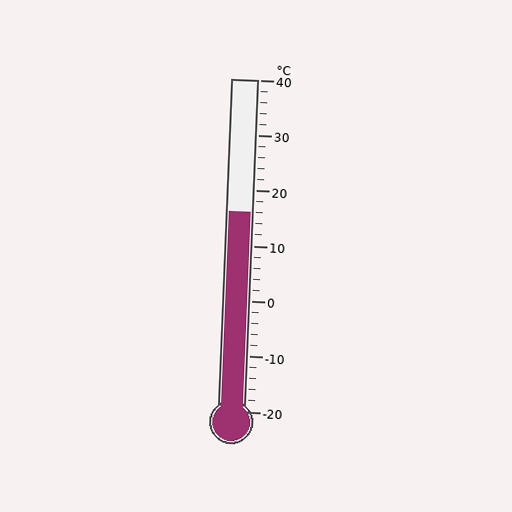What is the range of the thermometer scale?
The thermometer scale ranges from -20°C to 40°C.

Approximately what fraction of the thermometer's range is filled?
The thermometer is filled to approximately 60% of its range.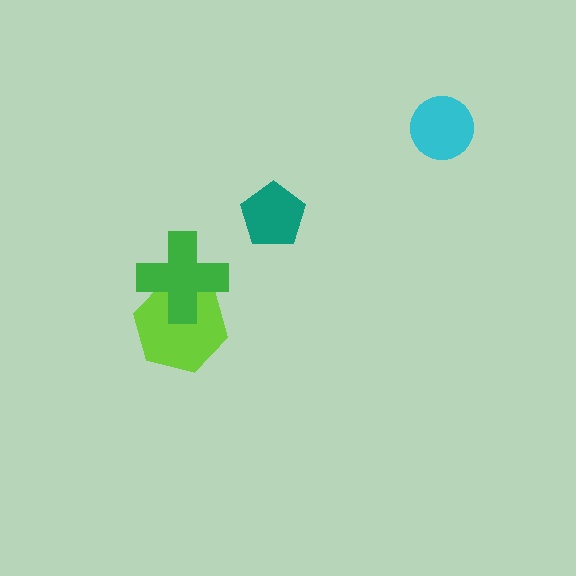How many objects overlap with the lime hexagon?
1 object overlaps with the lime hexagon.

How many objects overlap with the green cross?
1 object overlaps with the green cross.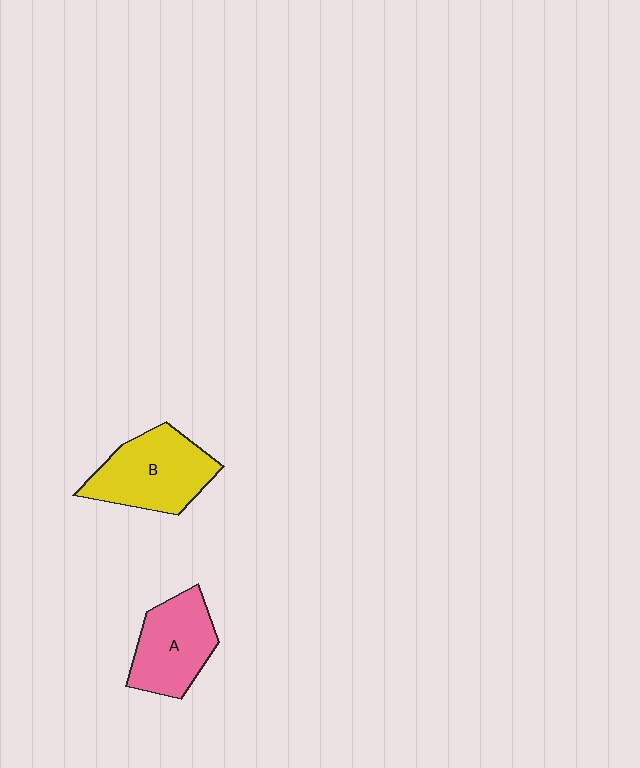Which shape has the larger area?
Shape B (yellow).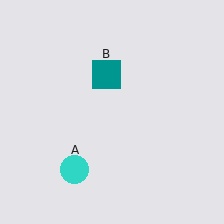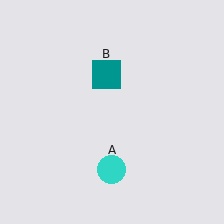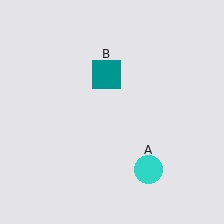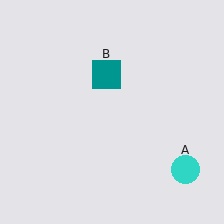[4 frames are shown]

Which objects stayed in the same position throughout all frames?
Teal square (object B) remained stationary.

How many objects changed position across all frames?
1 object changed position: cyan circle (object A).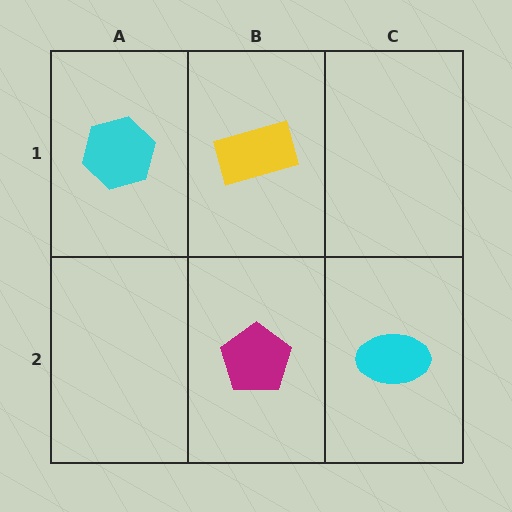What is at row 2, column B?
A magenta pentagon.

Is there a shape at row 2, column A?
No, that cell is empty.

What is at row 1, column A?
A cyan hexagon.